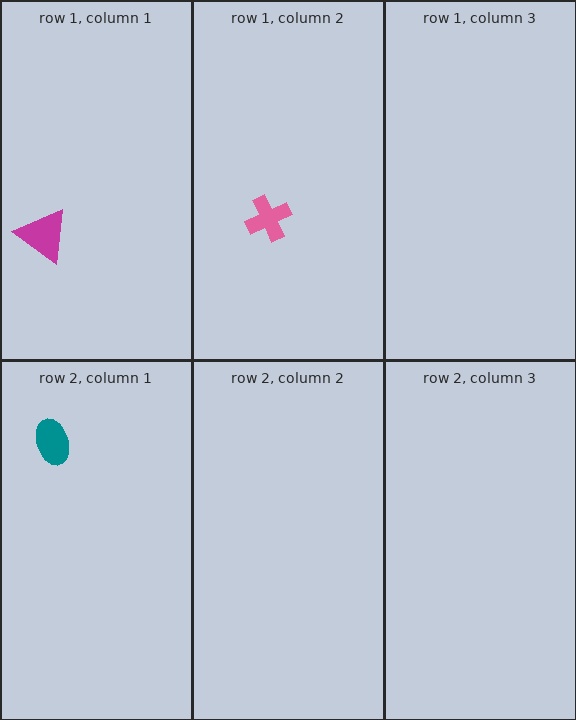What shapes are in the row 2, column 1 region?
The teal ellipse.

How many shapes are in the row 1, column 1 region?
1.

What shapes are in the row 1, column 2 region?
The pink cross.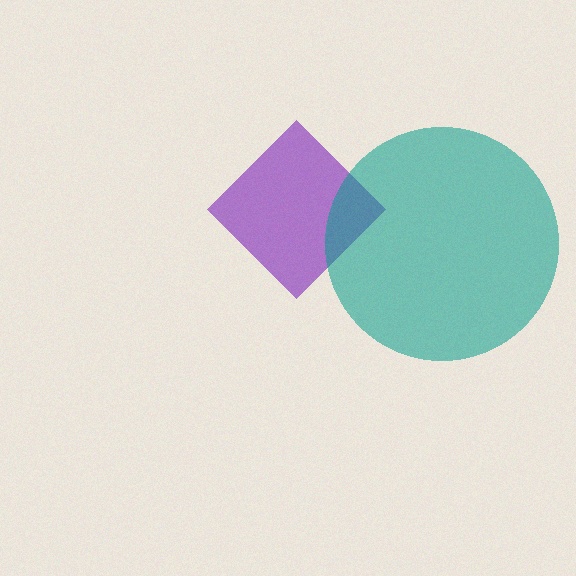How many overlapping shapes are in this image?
There are 2 overlapping shapes in the image.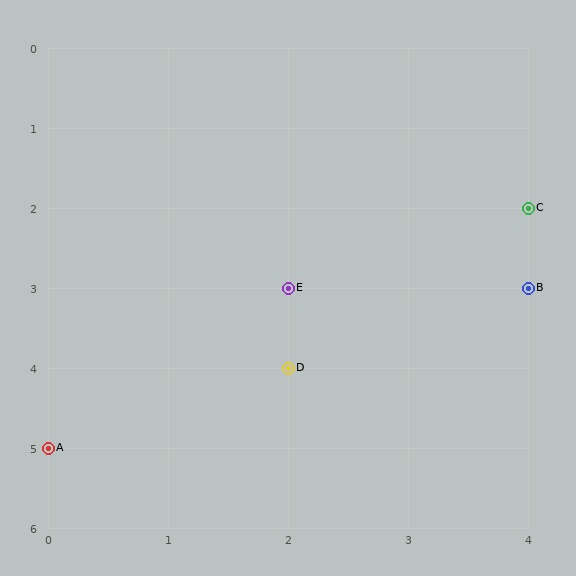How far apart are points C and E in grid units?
Points C and E are 2 columns and 1 row apart (about 2.2 grid units diagonally).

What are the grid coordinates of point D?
Point D is at grid coordinates (2, 4).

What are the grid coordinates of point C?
Point C is at grid coordinates (4, 2).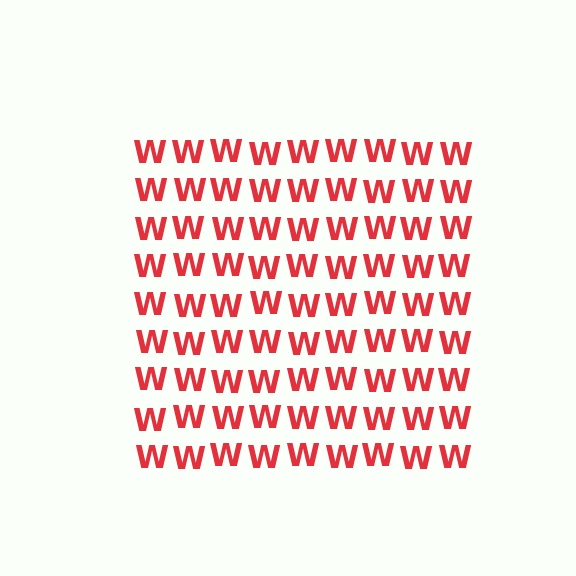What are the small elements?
The small elements are letter W's.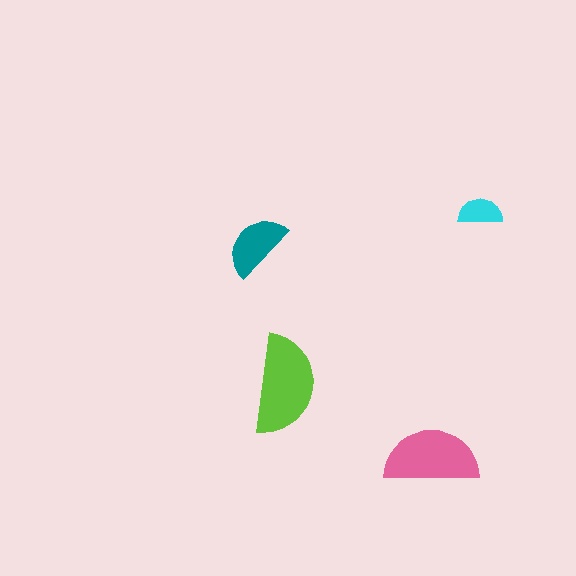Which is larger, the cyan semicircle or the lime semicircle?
The lime one.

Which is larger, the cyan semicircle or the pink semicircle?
The pink one.